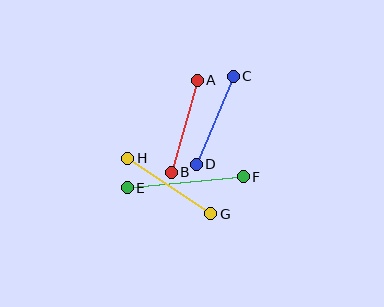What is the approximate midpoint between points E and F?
The midpoint is at approximately (185, 182) pixels.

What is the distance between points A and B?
The distance is approximately 95 pixels.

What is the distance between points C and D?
The distance is approximately 95 pixels.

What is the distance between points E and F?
The distance is approximately 117 pixels.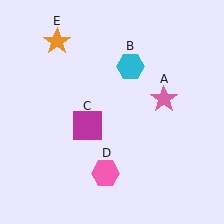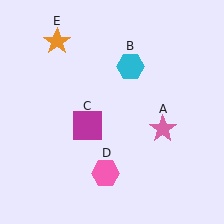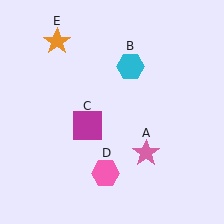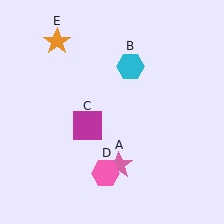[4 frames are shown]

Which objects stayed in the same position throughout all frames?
Cyan hexagon (object B) and magenta square (object C) and pink hexagon (object D) and orange star (object E) remained stationary.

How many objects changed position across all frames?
1 object changed position: pink star (object A).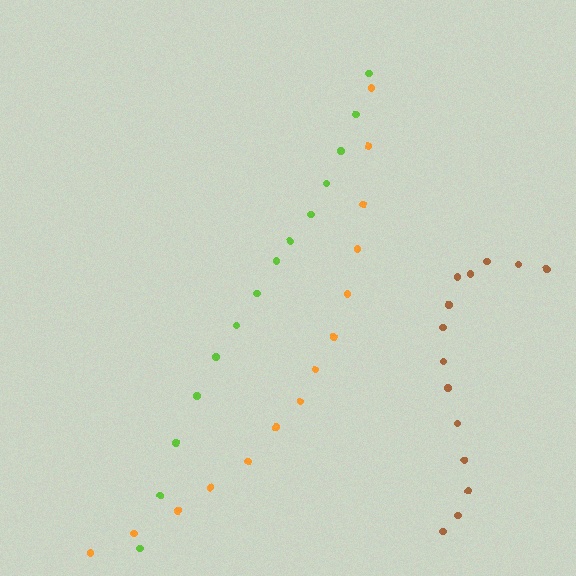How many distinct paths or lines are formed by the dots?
There are 3 distinct paths.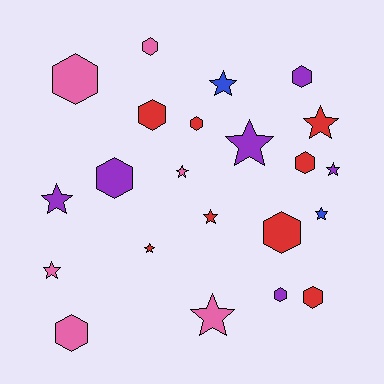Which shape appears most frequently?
Star, with 11 objects.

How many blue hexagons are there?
There are no blue hexagons.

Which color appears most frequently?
Red, with 8 objects.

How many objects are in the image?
There are 22 objects.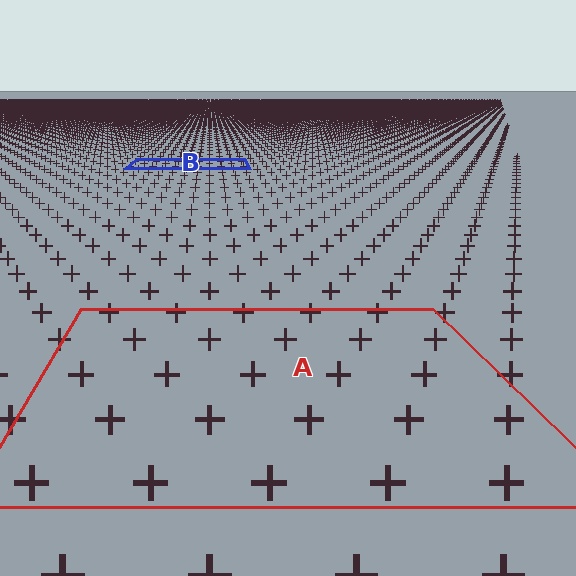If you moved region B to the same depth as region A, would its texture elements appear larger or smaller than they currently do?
They would appear larger. At a closer depth, the same texture elements are projected at a bigger on-screen size.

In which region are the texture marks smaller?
The texture marks are smaller in region B, because it is farther away.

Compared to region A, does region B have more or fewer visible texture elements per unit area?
Region B has more texture elements per unit area — they are packed more densely because it is farther away.